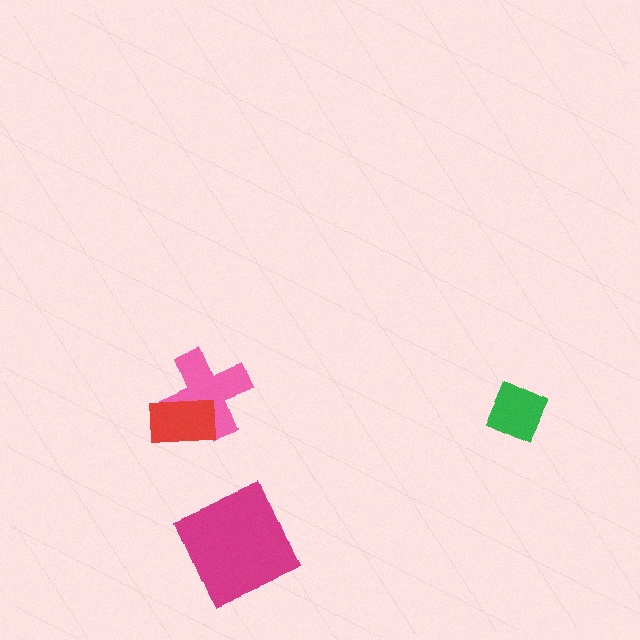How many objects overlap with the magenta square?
0 objects overlap with the magenta square.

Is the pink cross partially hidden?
Yes, it is partially covered by another shape.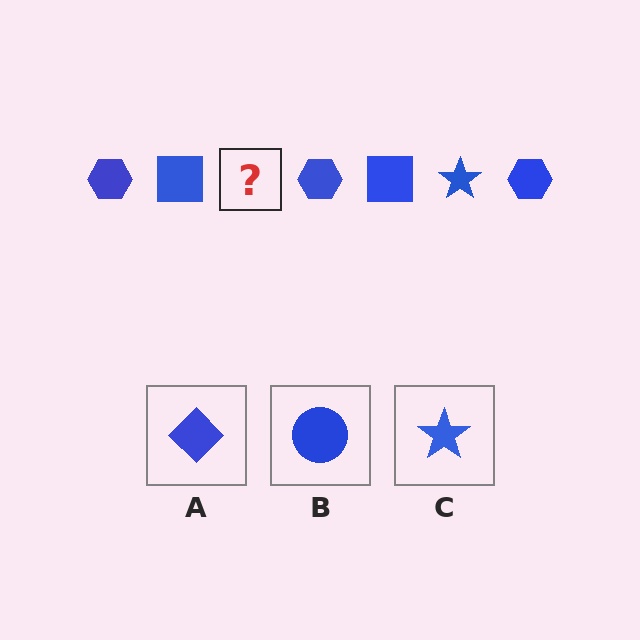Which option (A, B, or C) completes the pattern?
C.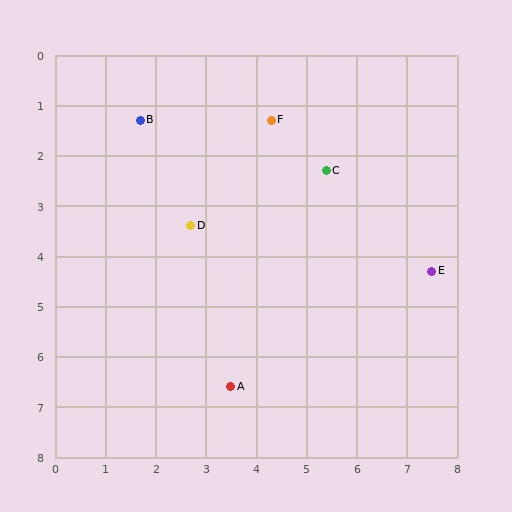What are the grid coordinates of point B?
Point B is at approximately (1.7, 1.3).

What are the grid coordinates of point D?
Point D is at approximately (2.7, 3.4).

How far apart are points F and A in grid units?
Points F and A are about 5.4 grid units apart.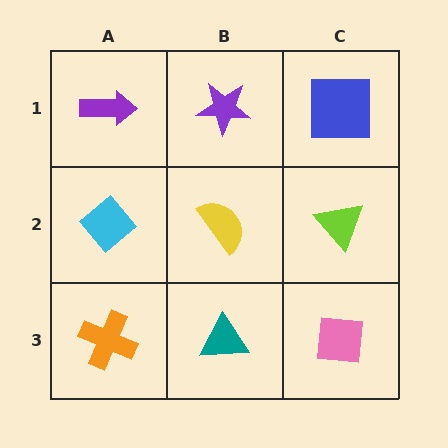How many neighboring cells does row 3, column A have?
2.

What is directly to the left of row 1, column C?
A purple star.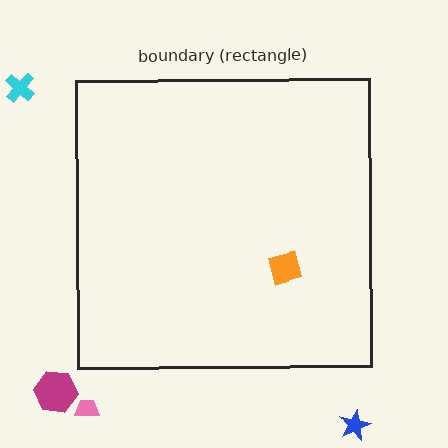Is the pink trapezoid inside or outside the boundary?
Outside.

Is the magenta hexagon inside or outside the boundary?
Outside.